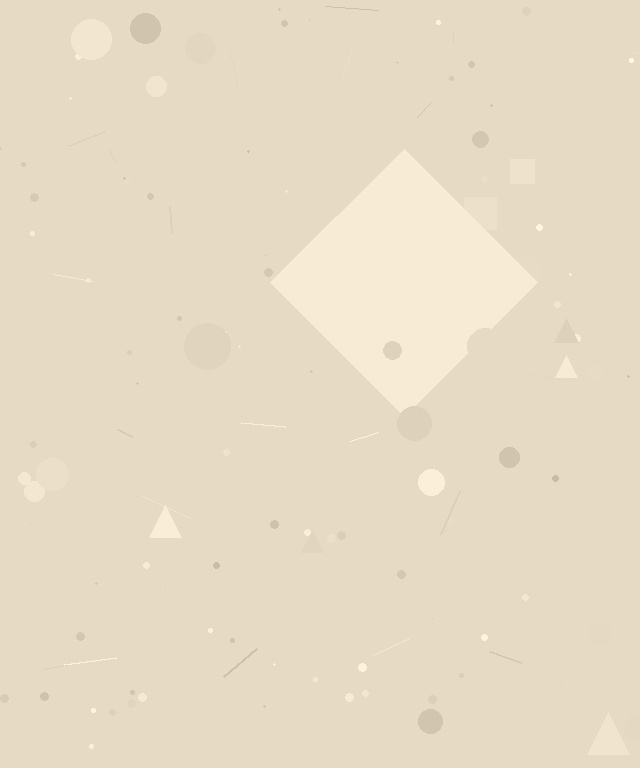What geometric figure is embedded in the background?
A diamond is embedded in the background.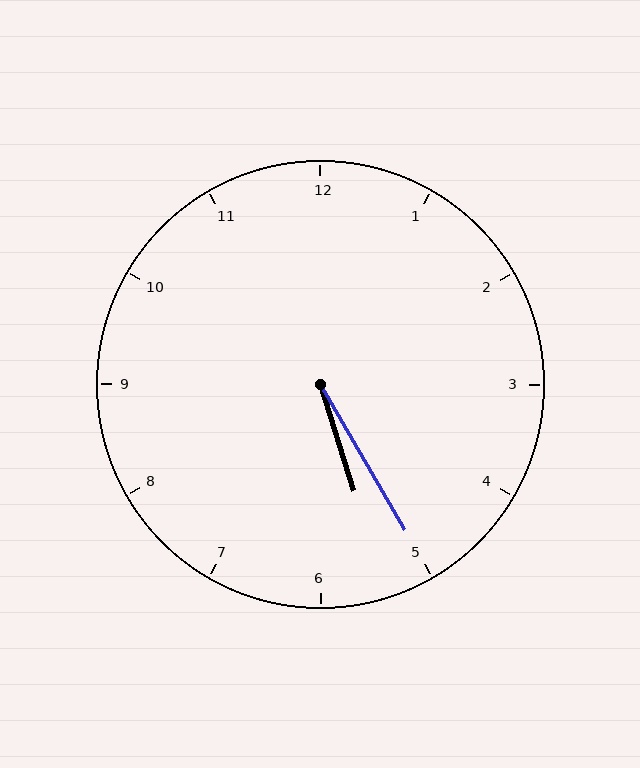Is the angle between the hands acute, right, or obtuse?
It is acute.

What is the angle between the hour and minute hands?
Approximately 12 degrees.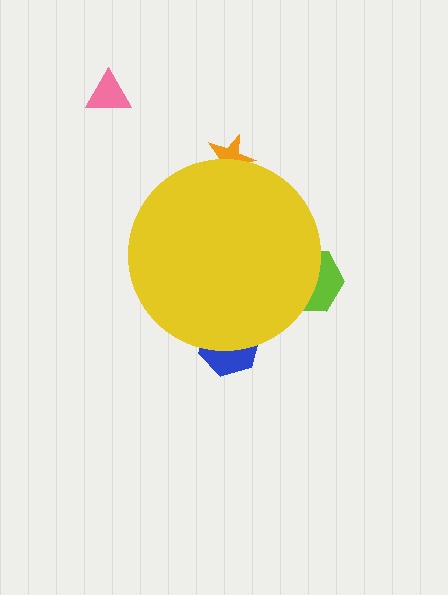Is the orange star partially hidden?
Yes, the orange star is partially hidden behind the yellow circle.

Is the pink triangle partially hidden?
No, the pink triangle is fully visible.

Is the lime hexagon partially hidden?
Yes, the lime hexagon is partially hidden behind the yellow circle.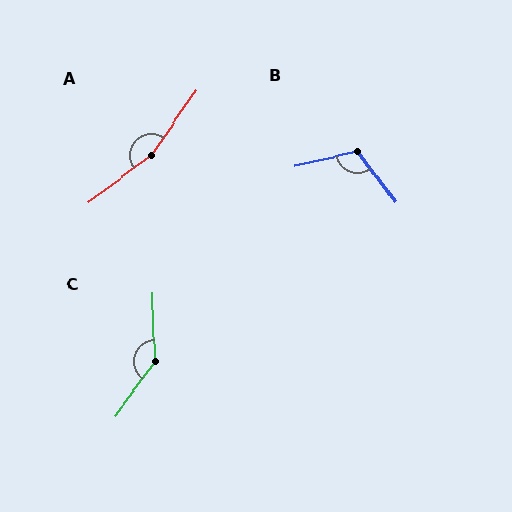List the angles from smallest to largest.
B (114°), C (142°), A (161°).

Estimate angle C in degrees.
Approximately 142 degrees.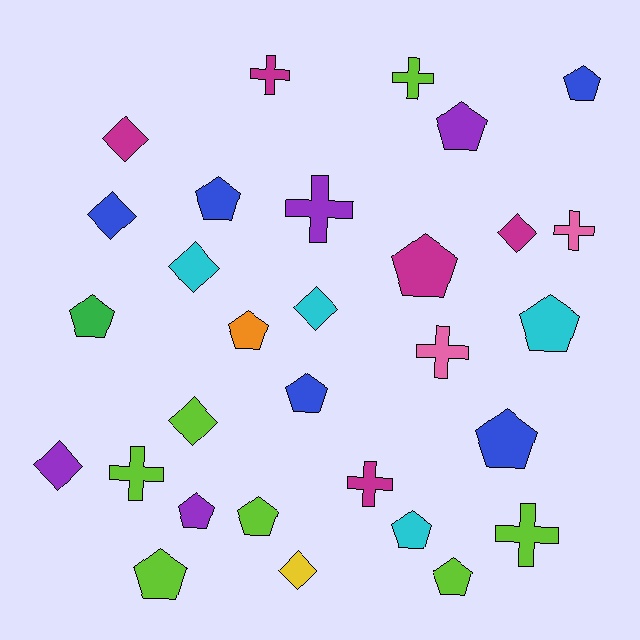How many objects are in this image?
There are 30 objects.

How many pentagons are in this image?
There are 14 pentagons.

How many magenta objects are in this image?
There are 5 magenta objects.